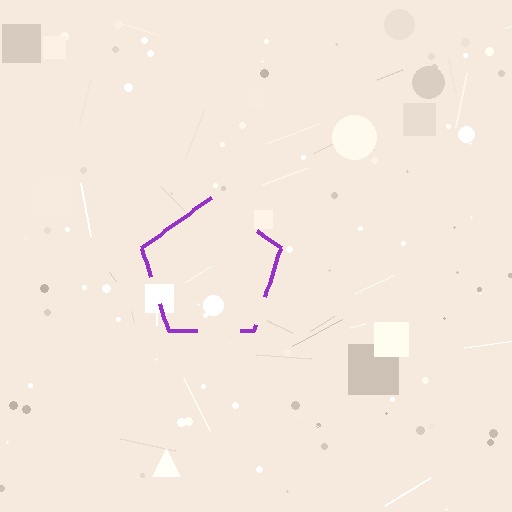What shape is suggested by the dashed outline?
The dashed outline suggests a pentagon.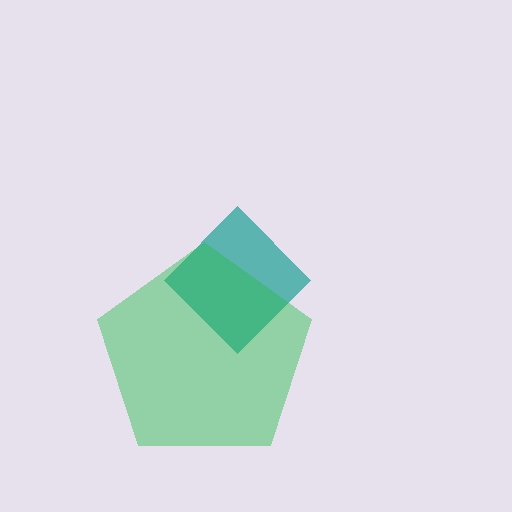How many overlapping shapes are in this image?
There are 2 overlapping shapes in the image.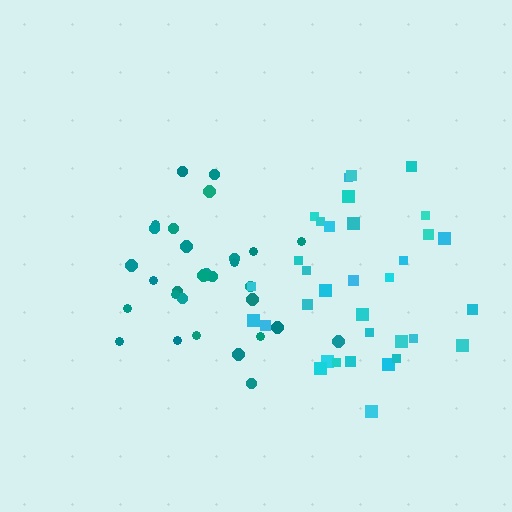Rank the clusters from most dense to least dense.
teal, cyan.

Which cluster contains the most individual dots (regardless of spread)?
Cyan (34).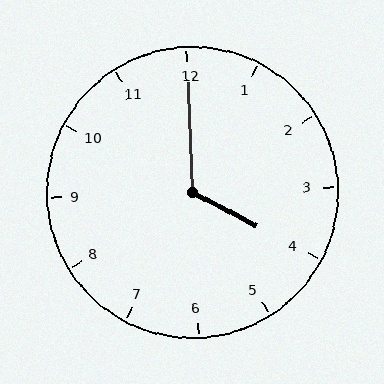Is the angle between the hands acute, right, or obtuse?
It is obtuse.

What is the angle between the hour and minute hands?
Approximately 120 degrees.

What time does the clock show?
4:00.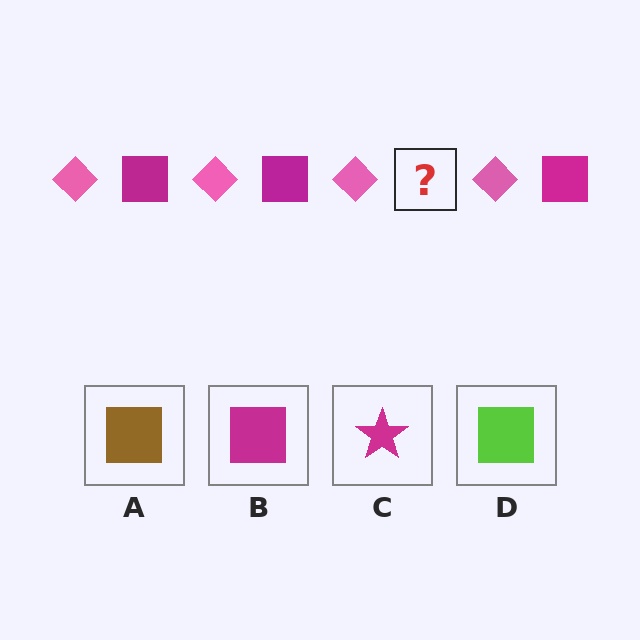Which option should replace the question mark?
Option B.